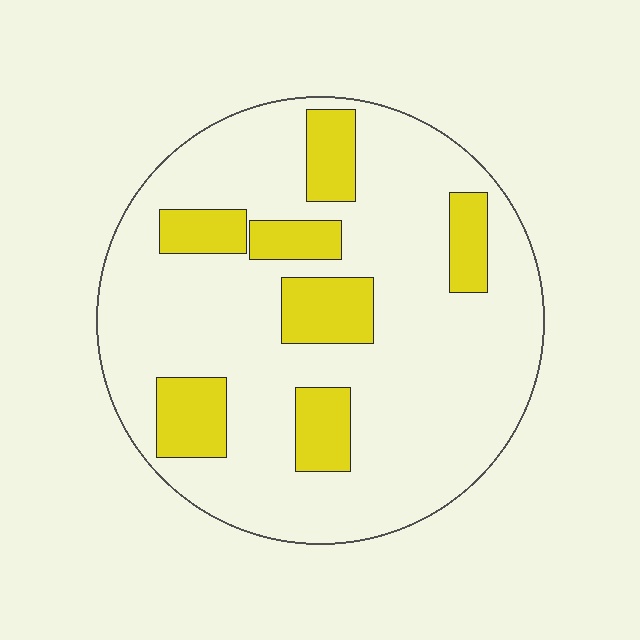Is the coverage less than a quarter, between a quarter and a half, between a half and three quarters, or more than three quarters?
Less than a quarter.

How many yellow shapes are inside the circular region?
7.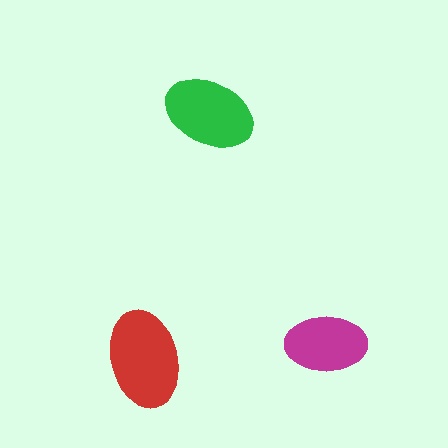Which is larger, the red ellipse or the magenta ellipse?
The red one.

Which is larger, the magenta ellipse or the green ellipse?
The green one.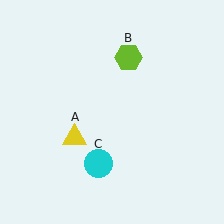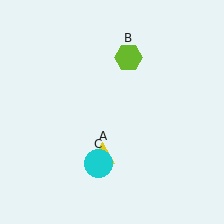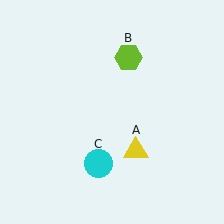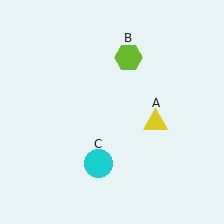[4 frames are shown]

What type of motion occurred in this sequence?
The yellow triangle (object A) rotated counterclockwise around the center of the scene.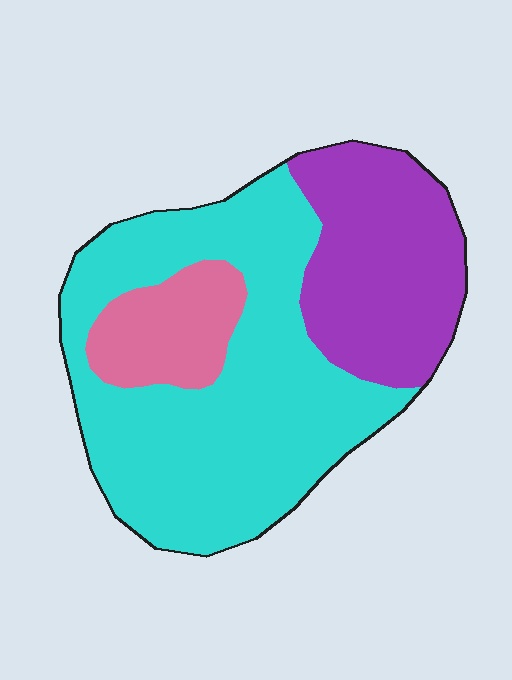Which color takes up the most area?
Cyan, at roughly 60%.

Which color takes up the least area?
Pink, at roughly 15%.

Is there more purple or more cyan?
Cyan.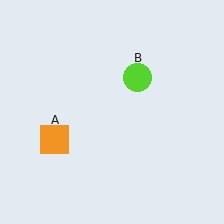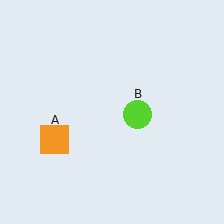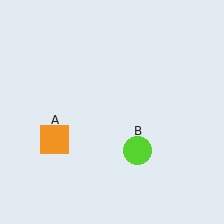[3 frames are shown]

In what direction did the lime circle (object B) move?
The lime circle (object B) moved down.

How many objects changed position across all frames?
1 object changed position: lime circle (object B).